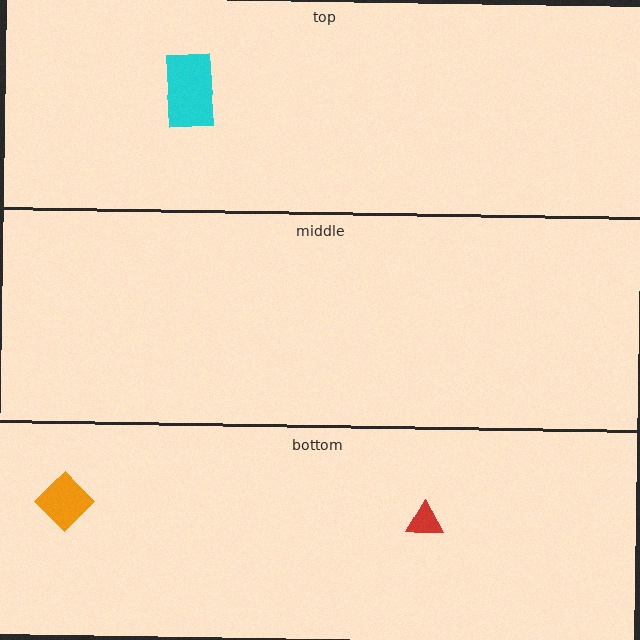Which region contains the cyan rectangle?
The top region.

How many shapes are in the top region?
1.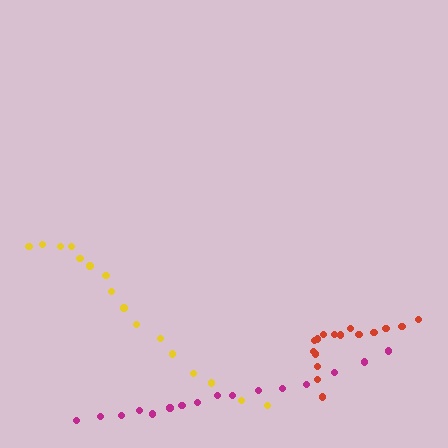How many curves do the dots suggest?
There are 3 distinct paths.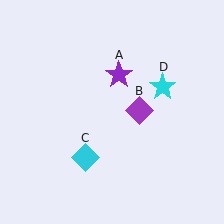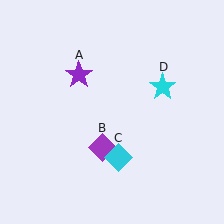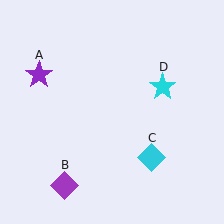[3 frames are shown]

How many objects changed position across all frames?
3 objects changed position: purple star (object A), purple diamond (object B), cyan diamond (object C).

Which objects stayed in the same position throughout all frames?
Cyan star (object D) remained stationary.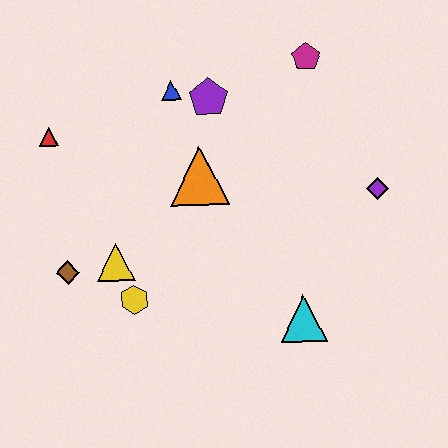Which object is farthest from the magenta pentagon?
The brown diamond is farthest from the magenta pentagon.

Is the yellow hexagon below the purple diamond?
Yes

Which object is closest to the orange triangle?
The purple pentagon is closest to the orange triangle.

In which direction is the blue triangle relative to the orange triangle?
The blue triangle is above the orange triangle.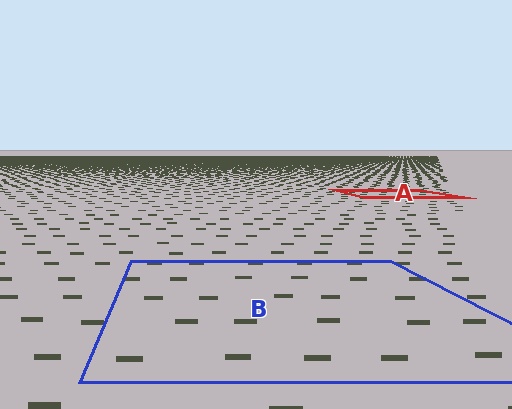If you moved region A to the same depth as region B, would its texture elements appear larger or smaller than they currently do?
They would appear larger. At a closer depth, the same texture elements are projected at a bigger on-screen size.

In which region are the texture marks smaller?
The texture marks are smaller in region A, because it is farther away.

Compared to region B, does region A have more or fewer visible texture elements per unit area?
Region A has more texture elements per unit area — they are packed more densely because it is farther away.